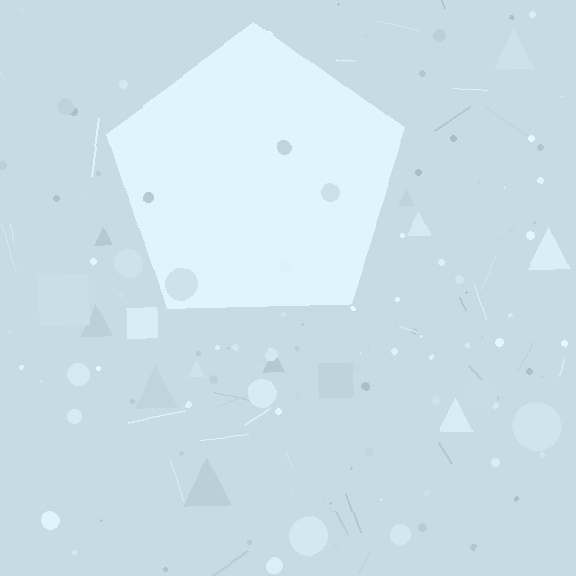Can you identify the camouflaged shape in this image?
The camouflaged shape is a pentagon.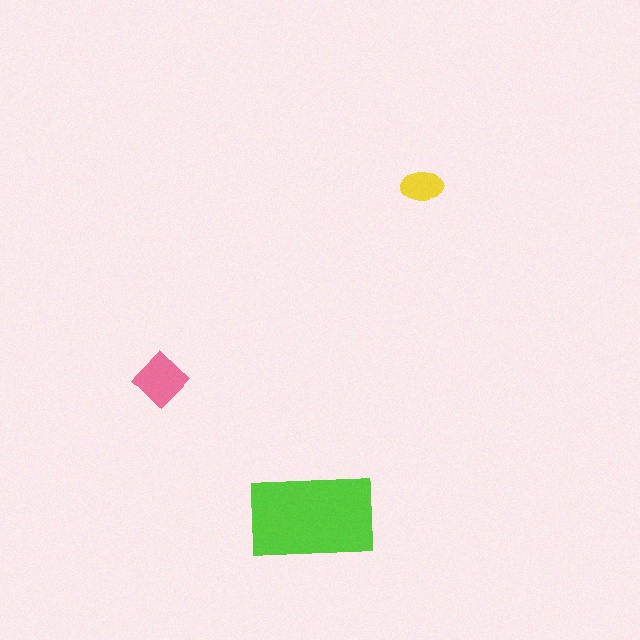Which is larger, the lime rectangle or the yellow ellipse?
The lime rectangle.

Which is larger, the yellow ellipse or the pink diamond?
The pink diamond.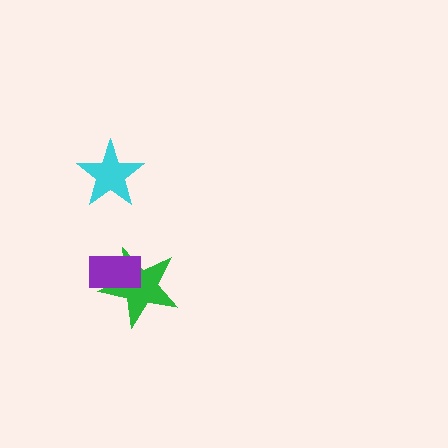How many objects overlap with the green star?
1 object overlaps with the green star.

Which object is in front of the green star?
The purple rectangle is in front of the green star.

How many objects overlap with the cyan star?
0 objects overlap with the cyan star.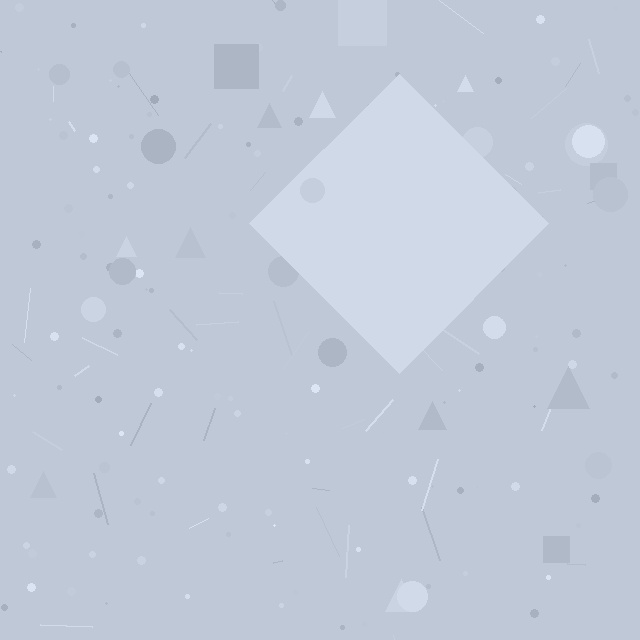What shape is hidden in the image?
A diamond is hidden in the image.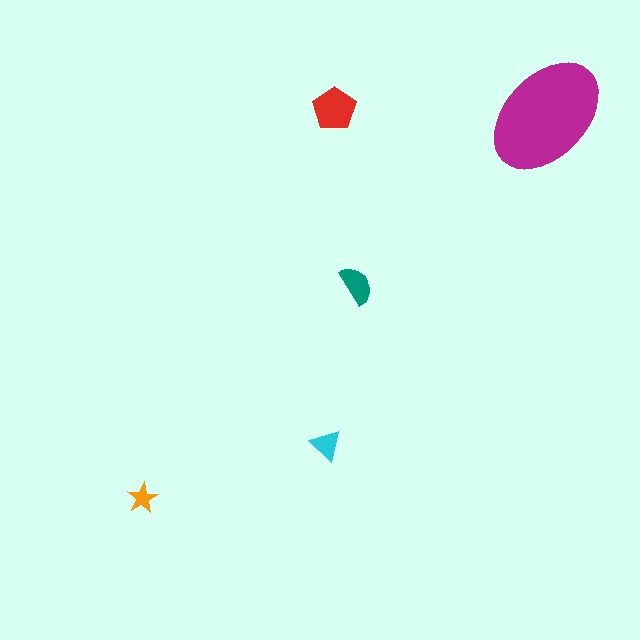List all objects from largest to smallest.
The magenta ellipse, the red pentagon, the teal semicircle, the cyan triangle, the orange star.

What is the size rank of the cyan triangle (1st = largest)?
4th.